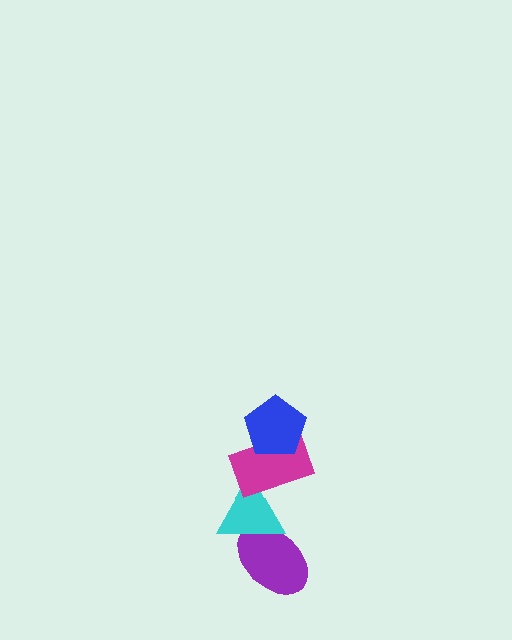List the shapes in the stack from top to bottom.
From top to bottom: the blue pentagon, the magenta rectangle, the cyan triangle, the purple ellipse.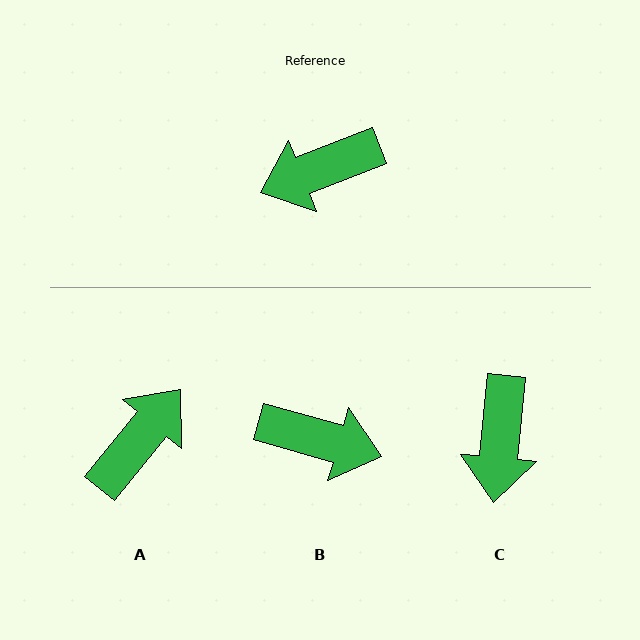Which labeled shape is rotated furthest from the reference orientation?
A, about 151 degrees away.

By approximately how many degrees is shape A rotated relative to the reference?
Approximately 151 degrees clockwise.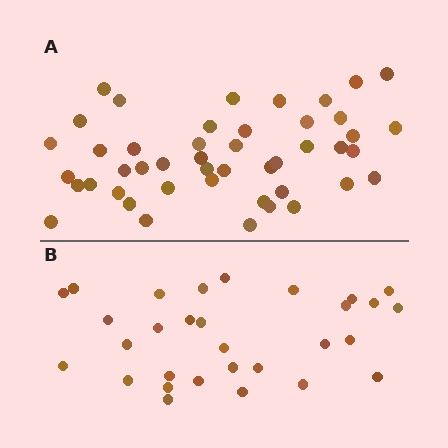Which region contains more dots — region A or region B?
Region A (the top region) has more dots.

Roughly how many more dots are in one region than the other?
Region A has approximately 15 more dots than region B.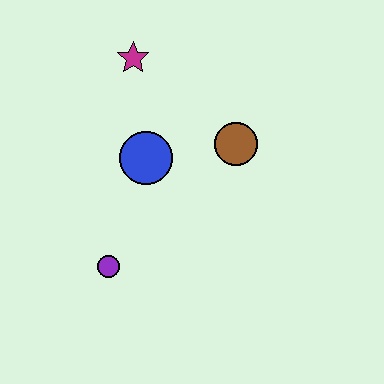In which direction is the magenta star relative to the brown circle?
The magenta star is to the left of the brown circle.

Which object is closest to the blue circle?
The brown circle is closest to the blue circle.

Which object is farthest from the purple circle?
The magenta star is farthest from the purple circle.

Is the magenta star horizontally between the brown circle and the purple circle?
Yes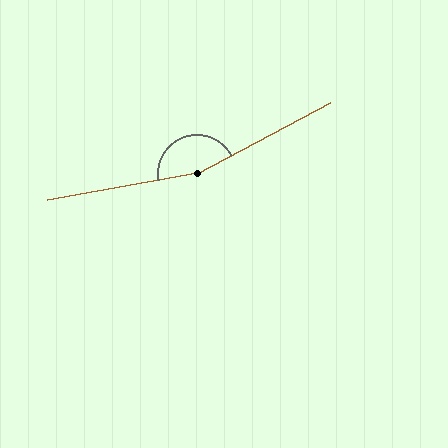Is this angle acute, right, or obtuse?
It is obtuse.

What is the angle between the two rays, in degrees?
Approximately 162 degrees.